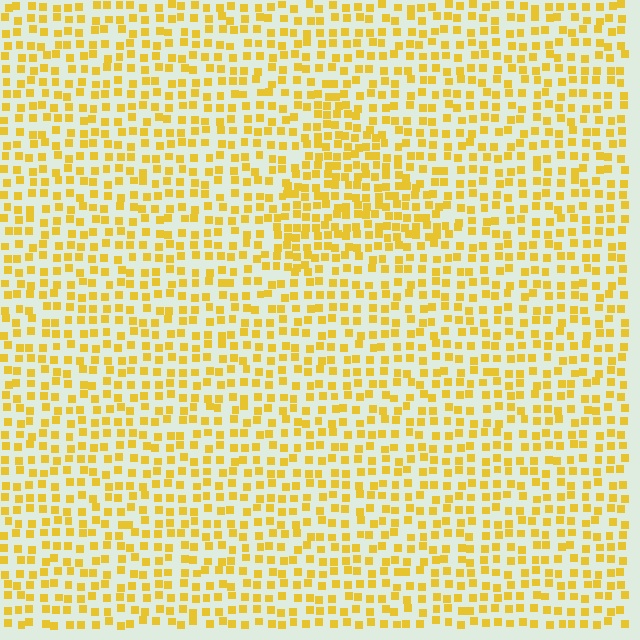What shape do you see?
I see a triangle.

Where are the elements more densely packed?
The elements are more densely packed inside the triangle boundary.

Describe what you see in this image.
The image contains small yellow elements arranged at two different densities. A triangle-shaped region is visible where the elements are more densely packed than the surrounding area.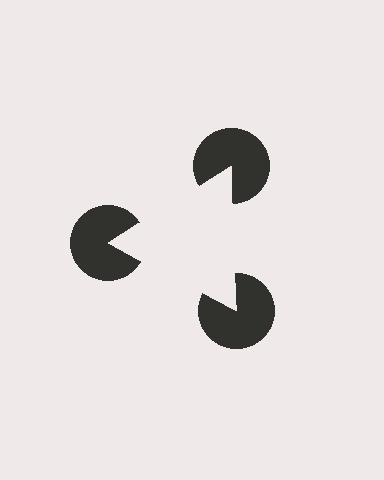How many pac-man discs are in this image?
There are 3 — one at each vertex of the illusory triangle.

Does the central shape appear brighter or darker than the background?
It typically appears slightly brighter than the background, even though no actual brightness change is drawn.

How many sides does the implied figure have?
3 sides.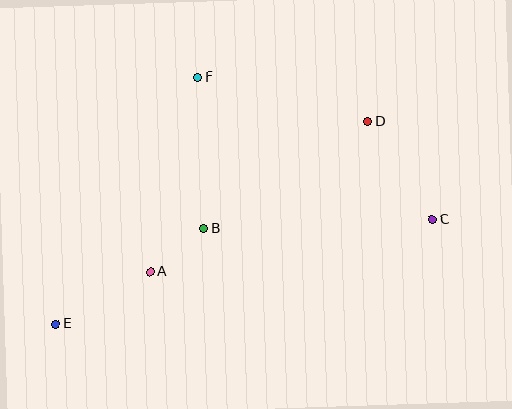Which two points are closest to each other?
Points A and B are closest to each other.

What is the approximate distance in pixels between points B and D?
The distance between B and D is approximately 196 pixels.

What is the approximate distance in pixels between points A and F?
The distance between A and F is approximately 200 pixels.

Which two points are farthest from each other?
Points C and E are farthest from each other.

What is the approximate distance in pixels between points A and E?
The distance between A and E is approximately 108 pixels.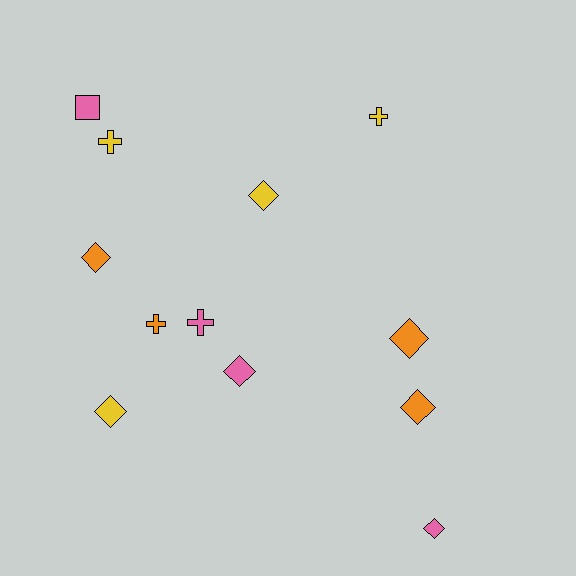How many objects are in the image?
There are 12 objects.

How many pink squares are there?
There is 1 pink square.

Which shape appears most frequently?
Diamond, with 7 objects.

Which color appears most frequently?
Yellow, with 4 objects.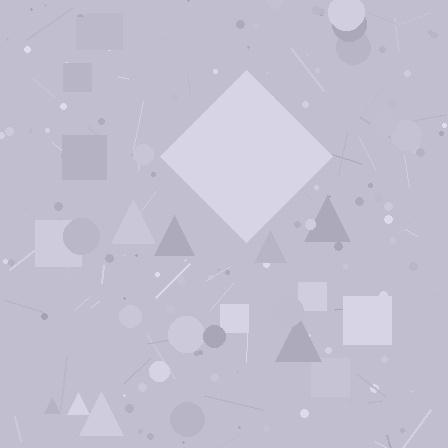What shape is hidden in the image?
A diamond is hidden in the image.